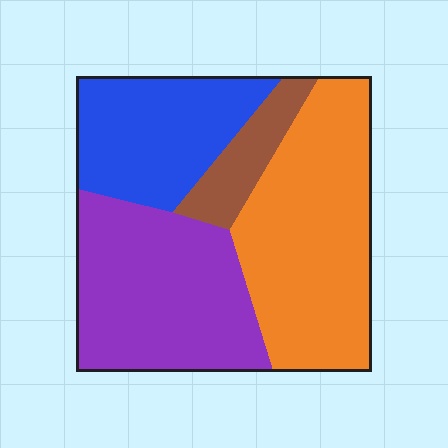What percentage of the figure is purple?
Purple covers 32% of the figure.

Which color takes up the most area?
Orange, at roughly 35%.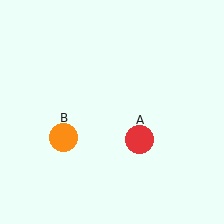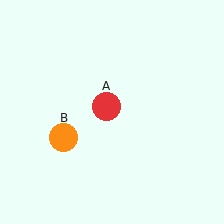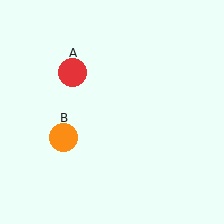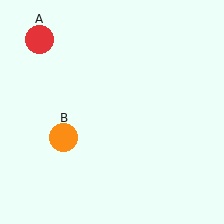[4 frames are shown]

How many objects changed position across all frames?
1 object changed position: red circle (object A).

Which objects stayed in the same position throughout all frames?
Orange circle (object B) remained stationary.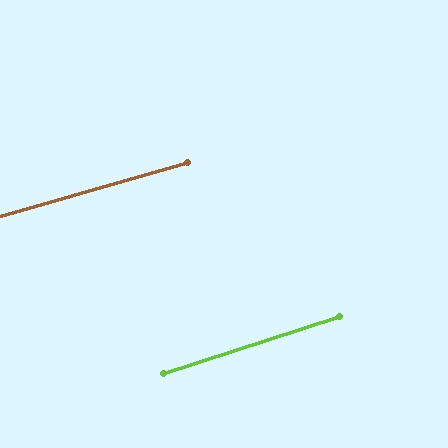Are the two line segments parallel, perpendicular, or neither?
Parallel — their directions differ by only 1.9°.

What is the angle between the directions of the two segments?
Approximately 2 degrees.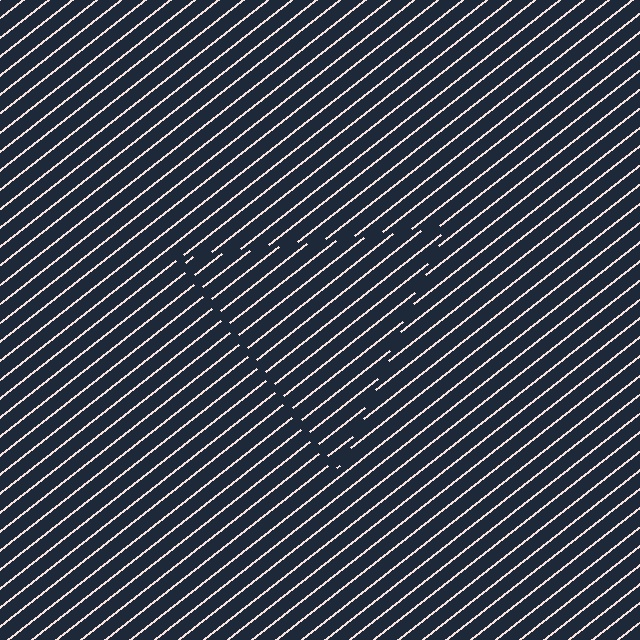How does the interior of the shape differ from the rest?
The interior of the shape contains the same grating, shifted by half a period — the contour is defined by the phase discontinuity where line-ends from the inner and outer gratings abut.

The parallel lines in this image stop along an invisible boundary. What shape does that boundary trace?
An illusory triangle. The interior of the shape contains the same grating, shifted by half a period — the contour is defined by the phase discontinuity where line-ends from the inner and outer gratings abut.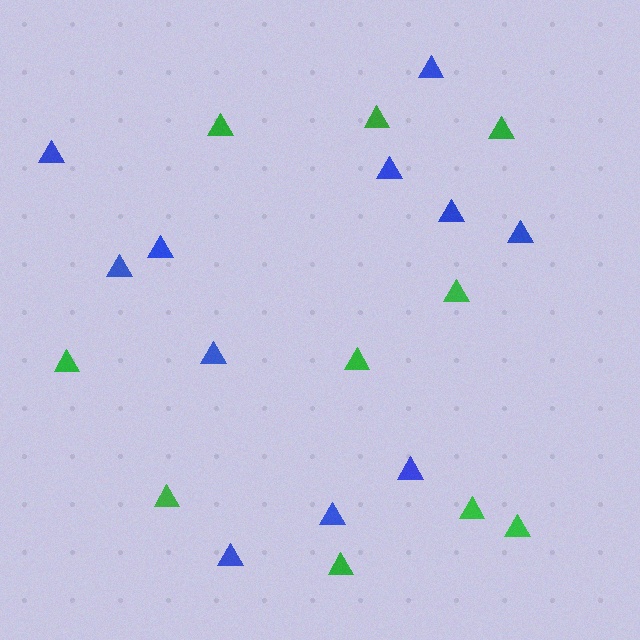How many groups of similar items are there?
There are 2 groups: one group of green triangles (10) and one group of blue triangles (11).